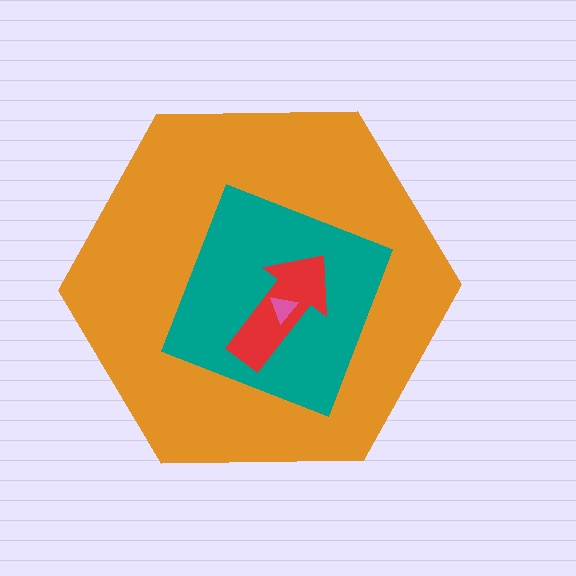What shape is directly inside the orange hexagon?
The teal diamond.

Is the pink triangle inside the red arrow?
Yes.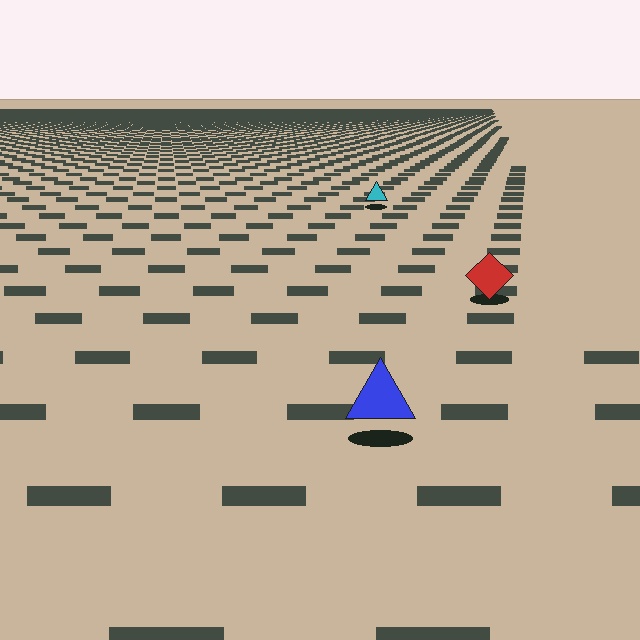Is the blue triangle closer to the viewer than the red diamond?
Yes. The blue triangle is closer — you can tell from the texture gradient: the ground texture is coarser near it.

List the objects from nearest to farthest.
From nearest to farthest: the blue triangle, the red diamond, the cyan triangle.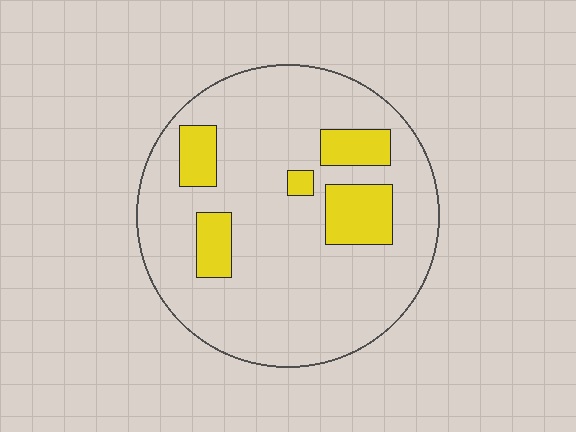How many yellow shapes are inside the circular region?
5.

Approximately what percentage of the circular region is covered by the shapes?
Approximately 15%.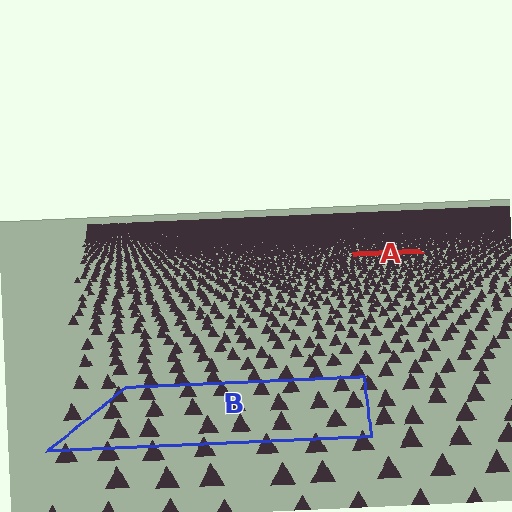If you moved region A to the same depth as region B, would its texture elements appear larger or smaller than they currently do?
They would appear larger. At a closer depth, the same texture elements are projected at a bigger on-screen size.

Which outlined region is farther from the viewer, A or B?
Region A is farther from the viewer — the texture elements inside it appear smaller and more densely packed.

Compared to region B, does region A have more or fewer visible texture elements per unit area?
Region A has more texture elements per unit area — they are packed more densely because it is farther away.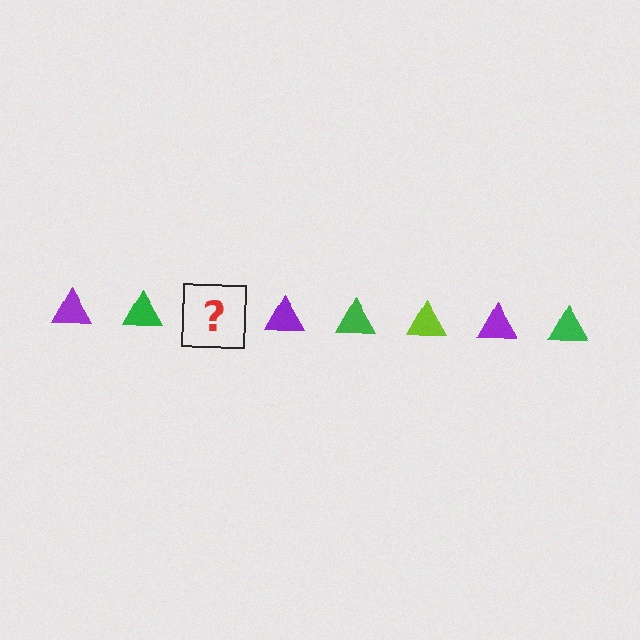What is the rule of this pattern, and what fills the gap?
The rule is that the pattern cycles through purple, green, lime triangles. The gap should be filled with a lime triangle.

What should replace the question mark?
The question mark should be replaced with a lime triangle.